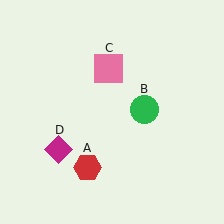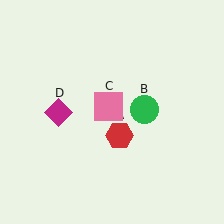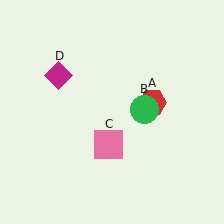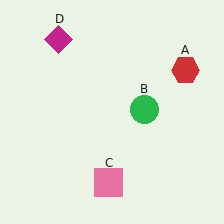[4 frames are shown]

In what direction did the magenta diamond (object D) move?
The magenta diamond (object D) moved up.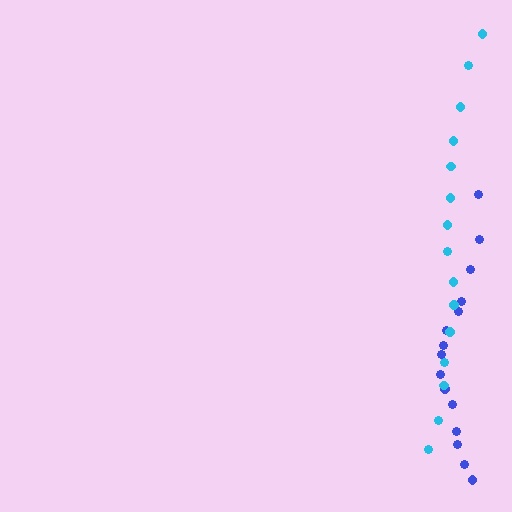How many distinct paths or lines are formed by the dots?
There are 2 distinct paths.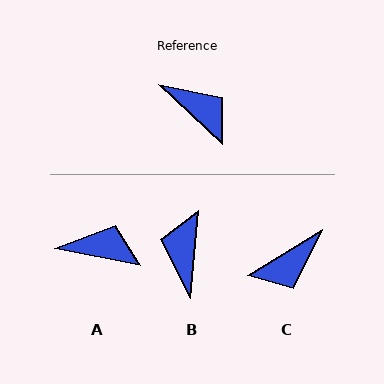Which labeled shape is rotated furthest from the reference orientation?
B, about 128 degrees away.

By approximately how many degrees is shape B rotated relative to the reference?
Approximately 128 degrees counter-clockwise.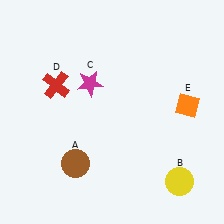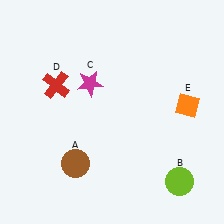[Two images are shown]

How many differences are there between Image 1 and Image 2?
There is 1 difference between the two images.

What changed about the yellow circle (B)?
In Image 1, B is yellow. In Image 2, it changed to lime.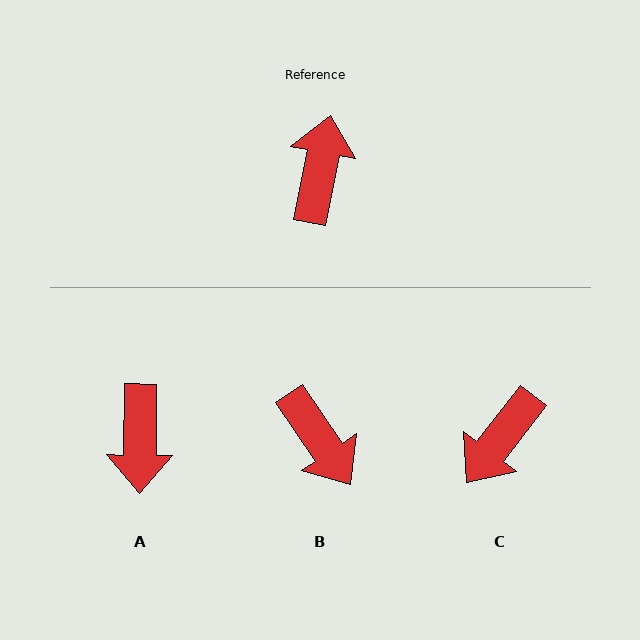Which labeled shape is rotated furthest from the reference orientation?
A, about 169 degrees away.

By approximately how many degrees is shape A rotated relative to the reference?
Approximately 169 degrees clockwise.